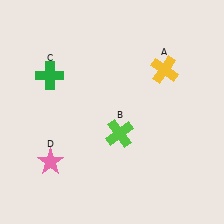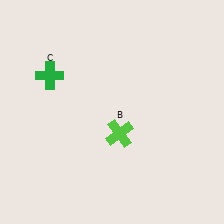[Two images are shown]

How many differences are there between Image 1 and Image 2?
There are 2 differences between the two images.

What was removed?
The pink star (D), the yellow cross (A) were removed in Image 2.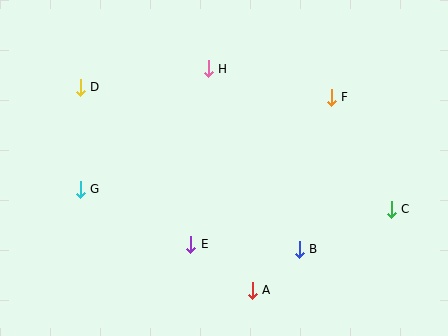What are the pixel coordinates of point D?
Point D is at (80, 87).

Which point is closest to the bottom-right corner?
Point C is closest to the bottom-right corner.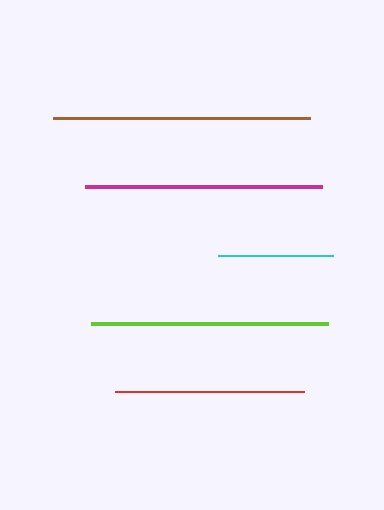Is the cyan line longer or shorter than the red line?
The red line is longer than the cyan line.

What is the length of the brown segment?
The brown segment is approximately 257 pixels long.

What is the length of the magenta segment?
The magenta segment is approximately 237 pixels long.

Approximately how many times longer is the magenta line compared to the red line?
The magenta line is approximately 1.3 times the length of the red line.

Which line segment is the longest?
The brown line is the longest at approximately 257 pixels.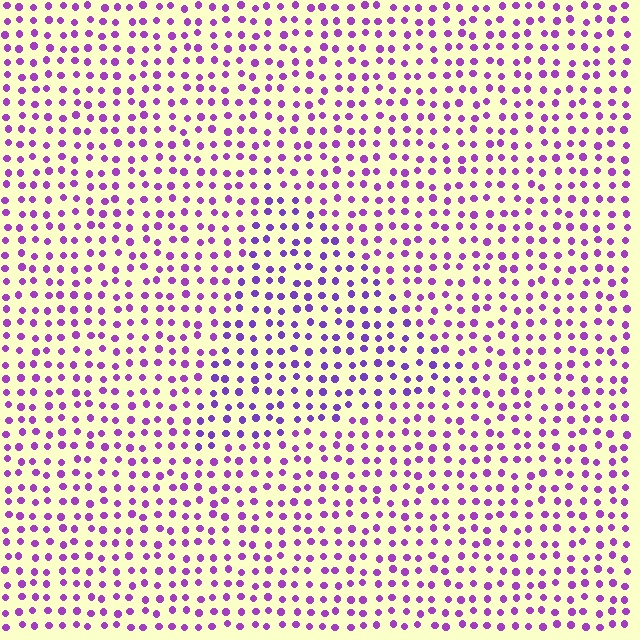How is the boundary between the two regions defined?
The boundary is defined purely by a slight shift in hue (about 21 degrees). Spacing, size, and orientation are identical on both sides.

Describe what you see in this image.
The image is filled with small purple elements in a uniform arrangement. A triangle-shaped region is visible where the elements are tinted to a slightly different hue, forming a subtle color boundary.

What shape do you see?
I see a triangle.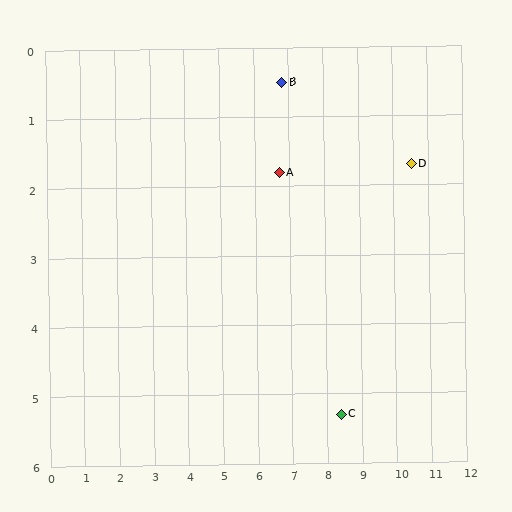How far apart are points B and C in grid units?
Points B and C are about 5.1 grid units apart.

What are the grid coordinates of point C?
Point C is at approximately (8.4, 5.3).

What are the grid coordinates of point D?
Point D is at approximately (10.5, 1.7).